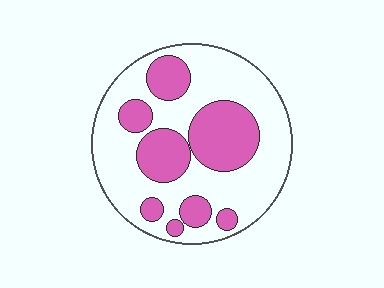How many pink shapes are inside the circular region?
8.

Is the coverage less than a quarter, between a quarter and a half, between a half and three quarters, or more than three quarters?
Between a quarter and a half.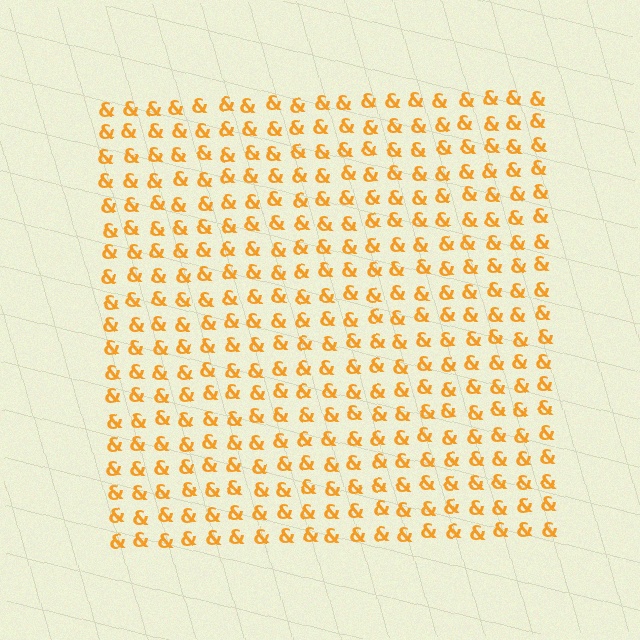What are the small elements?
The small elements are ampersands.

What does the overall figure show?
The overall figure shows a square.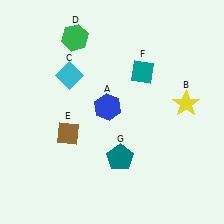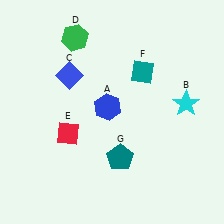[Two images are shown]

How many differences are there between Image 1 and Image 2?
There are 3 differences between the two images.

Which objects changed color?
B changed from yellow to cyan. C changed from cyan to blue. E changed from brown to red.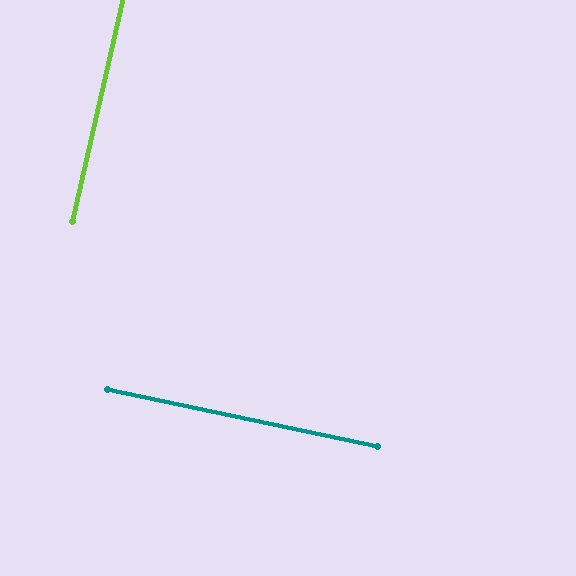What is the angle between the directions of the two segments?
Approximately 89 degrees.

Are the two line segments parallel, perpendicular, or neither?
Perpendicular — they meet at approximately 89°.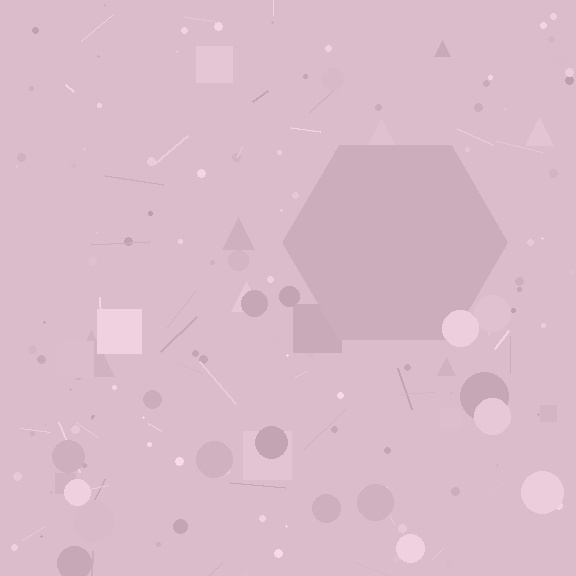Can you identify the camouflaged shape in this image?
The camouflaged shape is a hexagon.